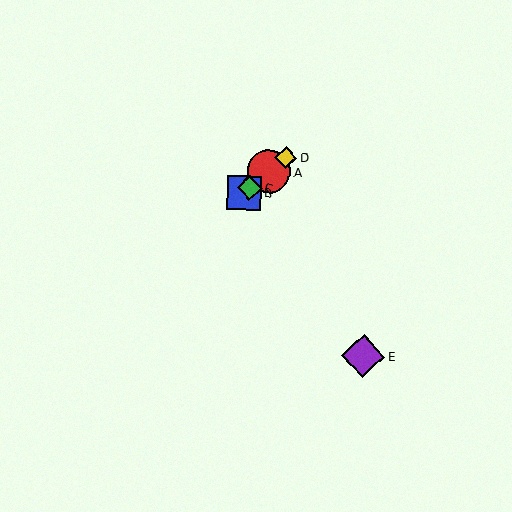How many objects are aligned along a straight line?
4 objects (A, B, C, D) are aligned along a straight line.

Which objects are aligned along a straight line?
Objects A, B, C, D are aligned along a straight line.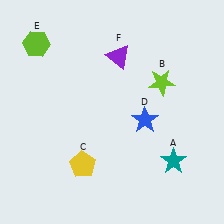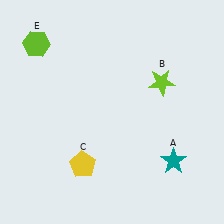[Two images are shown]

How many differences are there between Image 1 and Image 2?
There are 2 differences between the two images.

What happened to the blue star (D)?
The blue star (D) was removed in Image 2. It was in the bottom-right area of Image 1.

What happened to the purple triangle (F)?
The purple triangle (F) was removed in Image 2. It was in the top-right area of Image 1.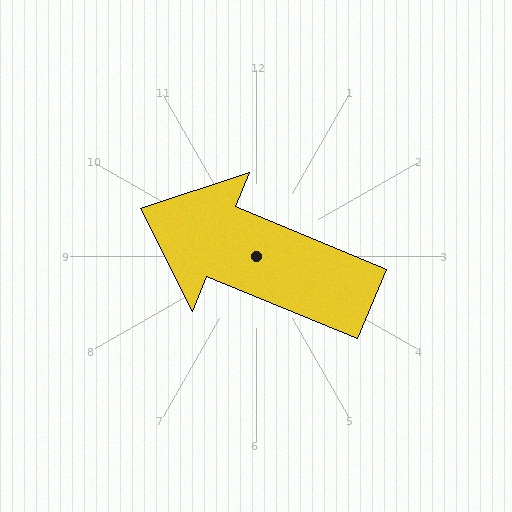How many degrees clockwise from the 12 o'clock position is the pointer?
Approximately 292 degrees.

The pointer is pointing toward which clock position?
Roughly 10 o'clock.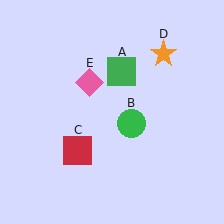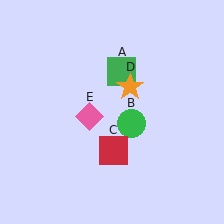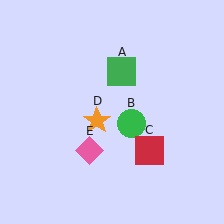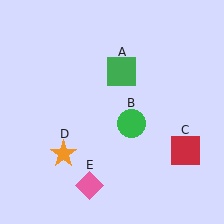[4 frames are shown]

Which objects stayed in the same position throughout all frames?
Green square (object A) and green circle (object B) remained stationary.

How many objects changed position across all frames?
3 objects changed position: red square (object C), orange star (object D), pink diamond (object E).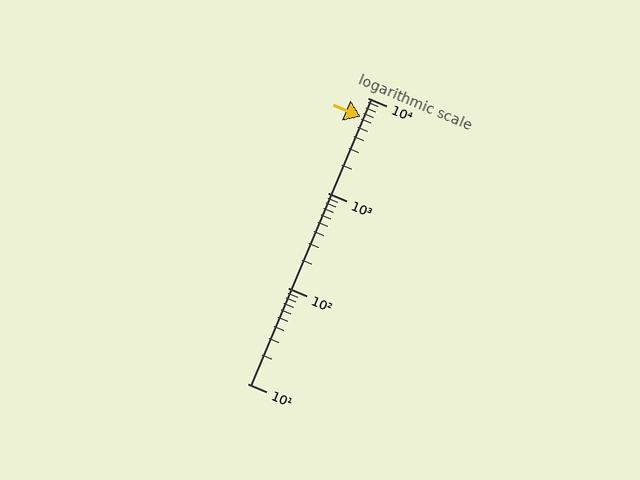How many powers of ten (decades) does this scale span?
The scale spans 3 decades, from 10 to 10000.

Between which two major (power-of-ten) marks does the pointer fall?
The pointer is between 1000 and 10000.